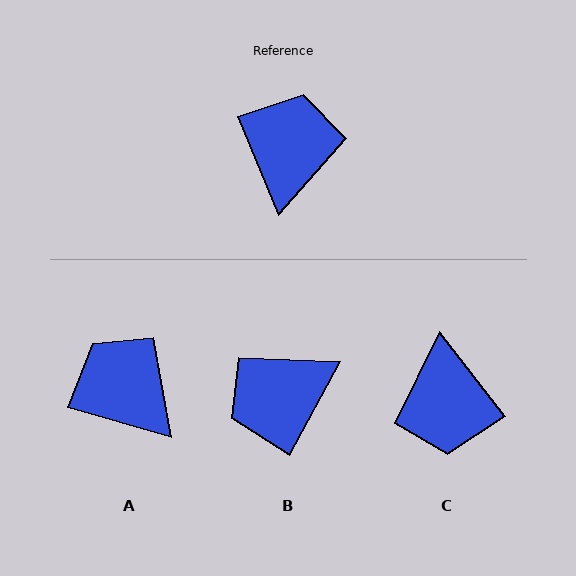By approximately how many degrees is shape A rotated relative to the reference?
Approximately 51 degrees counter-clockwise.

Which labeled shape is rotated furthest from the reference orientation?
C, about 165 degrees away.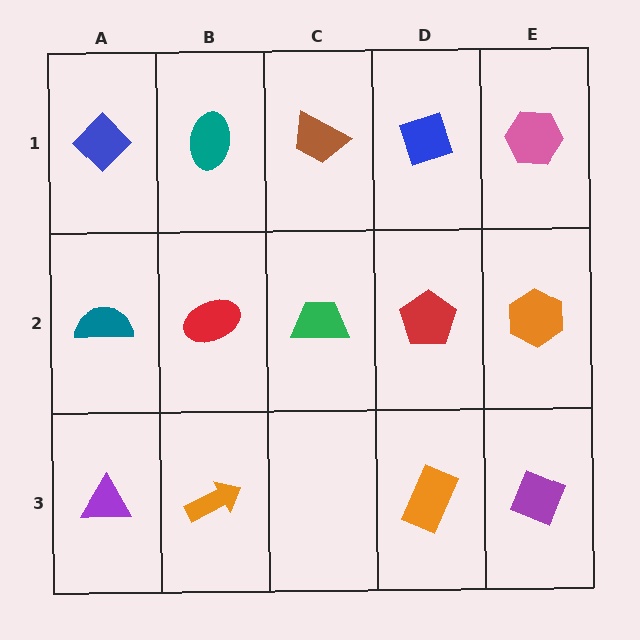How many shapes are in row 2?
5 shapes.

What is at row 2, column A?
A teal semicircle.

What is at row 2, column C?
A green trapezoid.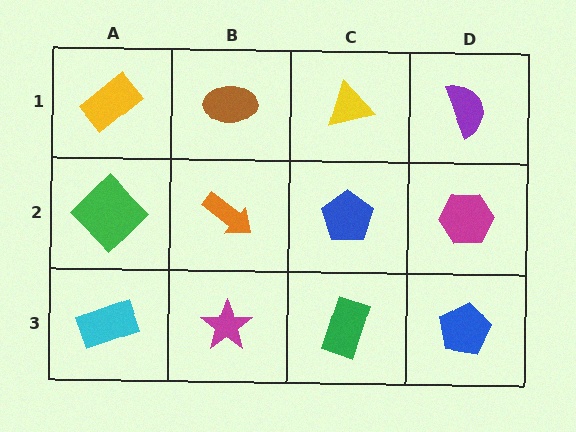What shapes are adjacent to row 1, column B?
An orange arrow (row 2, column B), a yellow rectangle (row 1, column A), a yellow triangle (row 1, column C).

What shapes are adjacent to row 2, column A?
A yellow rectangle (row 1, column A), a cyan rectangle (row 3, column A), an orange arrow (row 2, column B).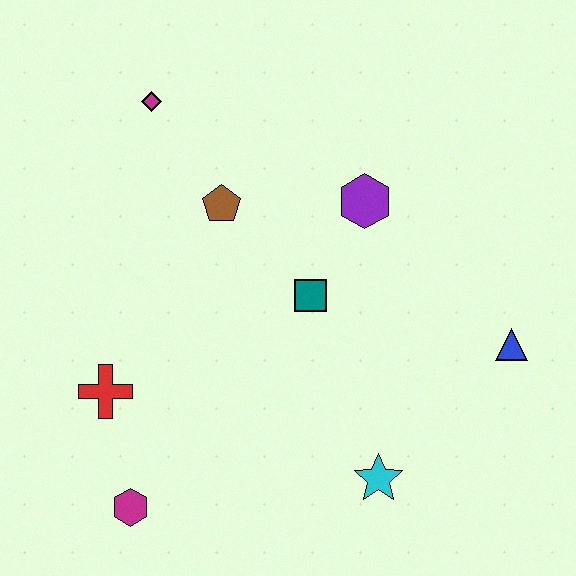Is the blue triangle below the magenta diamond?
Yes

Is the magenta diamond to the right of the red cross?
Yes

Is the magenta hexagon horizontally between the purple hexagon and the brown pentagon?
No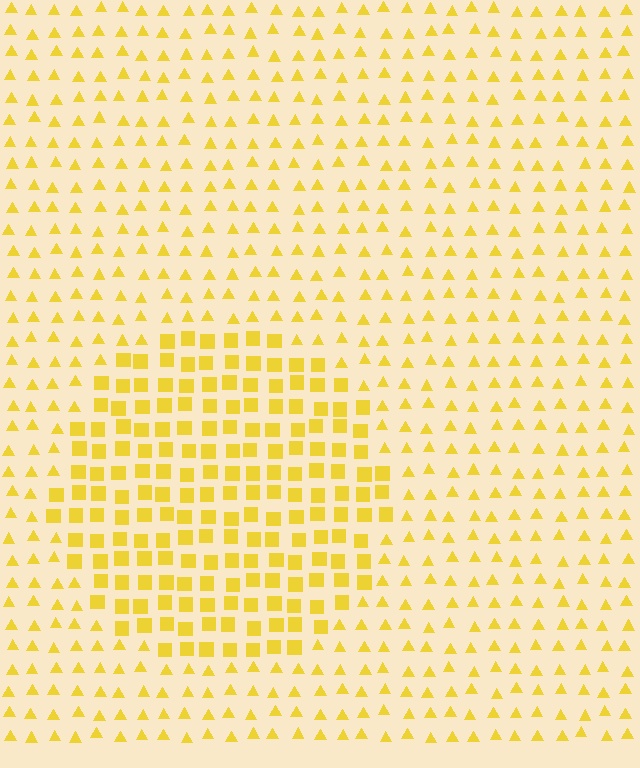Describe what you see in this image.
The image is filled with small yellow elements arranged in a uniform grid. A circle-shaped region contains squares, while the surrounding area contains triangles. The boundary is defined purely by the change in element shape.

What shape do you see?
I see a circle.